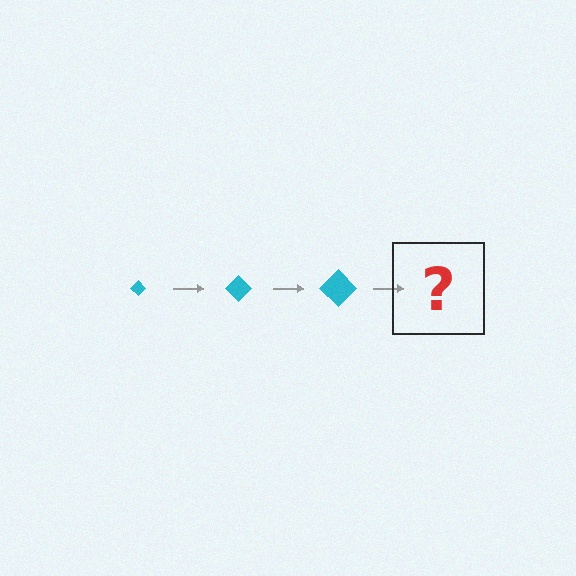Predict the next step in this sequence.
The next step is a cyan diamond, larger than the previous one.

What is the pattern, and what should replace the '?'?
The pattern is that the diamond gets progressively larger each step. The '?' should be a cyan diamond, larger than the previous one.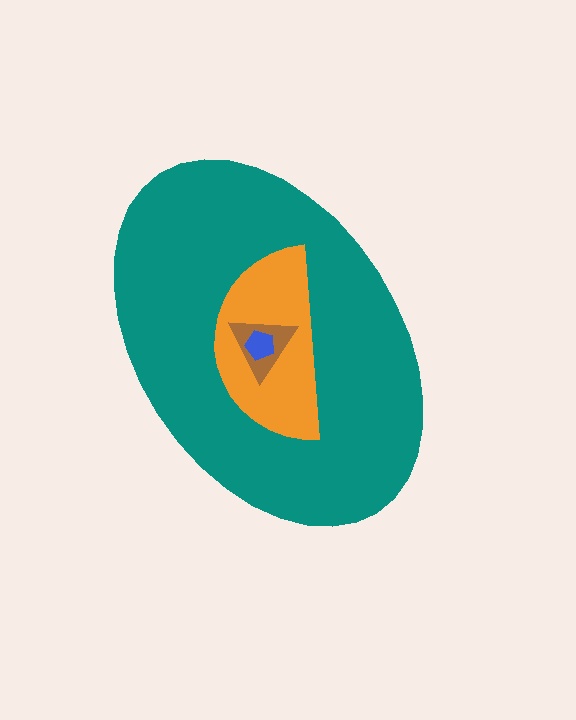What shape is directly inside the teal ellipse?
The orange semicircle.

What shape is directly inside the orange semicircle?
The brown triangle.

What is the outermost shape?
The teal ellipse.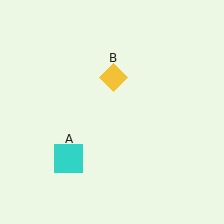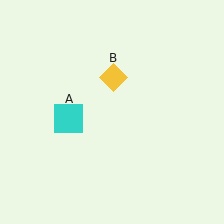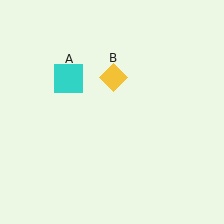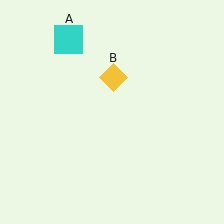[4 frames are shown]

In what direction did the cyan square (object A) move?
The cyan square (object A) moved up.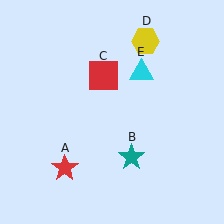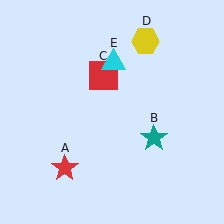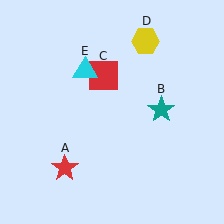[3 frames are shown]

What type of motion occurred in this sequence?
The teal star (object B), cyan triangle (object E) rotated counterclockwise around the center of the scene.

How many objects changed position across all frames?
2 objects changed position: teal star (object B), cyan triangle (object E).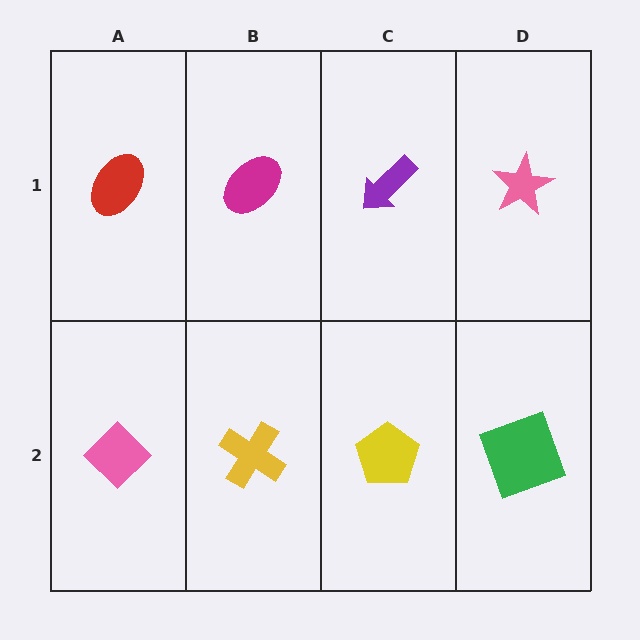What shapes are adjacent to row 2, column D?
A pink star (row 1, column D), a yellow pentagon (row 2, column C).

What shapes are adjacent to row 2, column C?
A purple arrow (row 1, column C), a yellow cross (row 2, column B), a green square (row 2, column D).